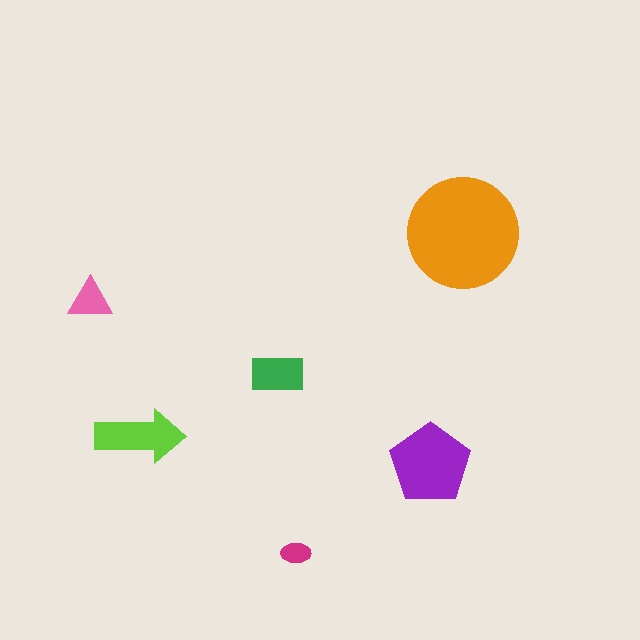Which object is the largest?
The orange circle.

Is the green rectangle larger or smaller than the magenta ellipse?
Larger.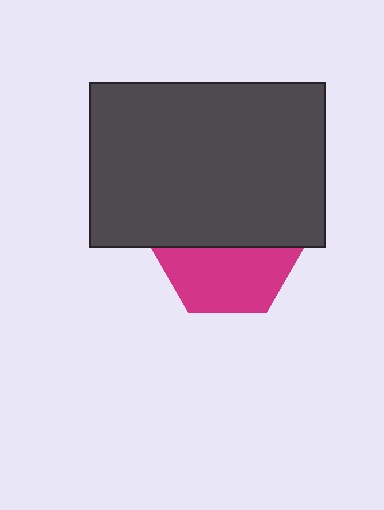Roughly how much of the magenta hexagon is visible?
About half of it is visible (roughly 48%).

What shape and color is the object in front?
The object in front is a dark gray rectangle.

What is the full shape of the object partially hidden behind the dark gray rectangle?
The partially hidden object is a magenta hexagon.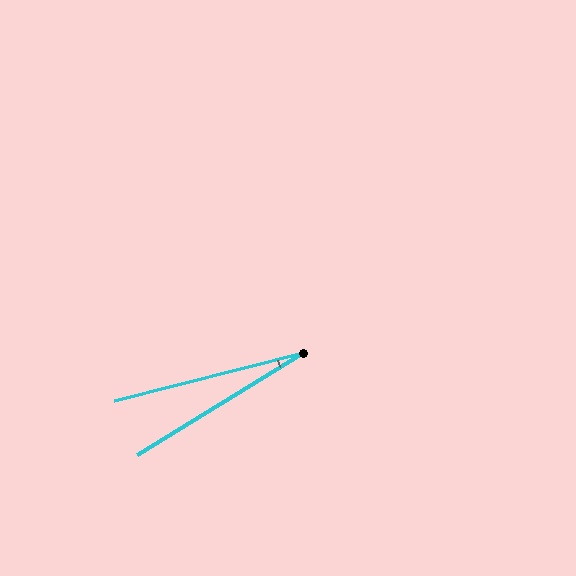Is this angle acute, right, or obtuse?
It is acute.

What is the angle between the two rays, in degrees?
Approximately 17 degrees.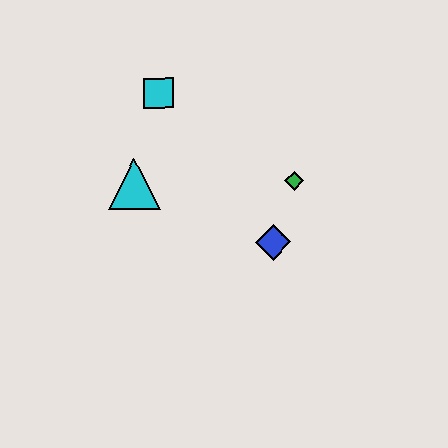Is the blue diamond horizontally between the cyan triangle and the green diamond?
Yes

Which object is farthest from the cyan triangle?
The green diamond is farthest from the cyan triangle.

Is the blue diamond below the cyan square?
Yes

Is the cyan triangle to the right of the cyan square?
No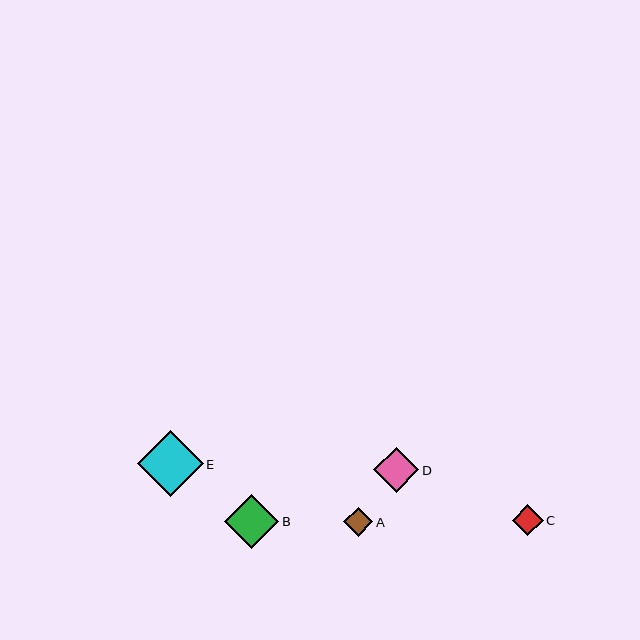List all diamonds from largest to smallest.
From largest to smallest: E, B, D, C, A.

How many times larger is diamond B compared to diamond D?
Diamond B is approximately 1.2 times the size of diamond D.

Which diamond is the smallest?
Diamond A is the smallest with a size of approximately 29 pixels.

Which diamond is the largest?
Diamond E is the largest with a size of approximately 66 pixels.